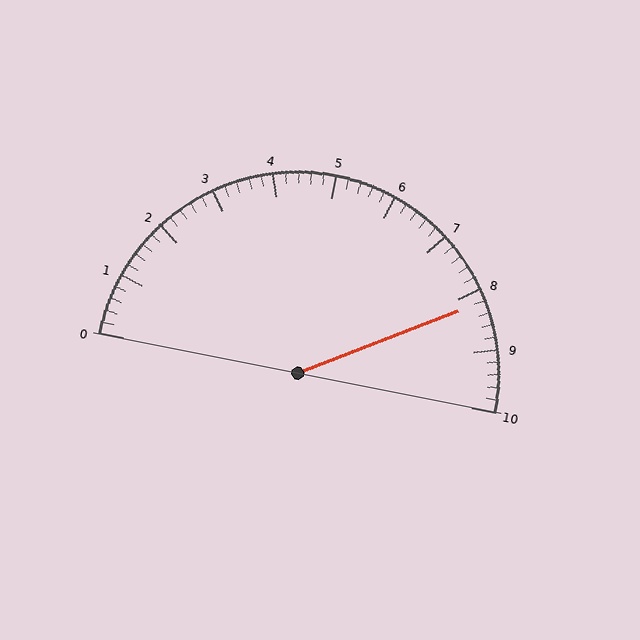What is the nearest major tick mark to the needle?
The nearest major tick mark is 8.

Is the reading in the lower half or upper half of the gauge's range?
The reading is in the upper half of the range (0 to 10).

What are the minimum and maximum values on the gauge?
The gauge ranges from 0 to 10.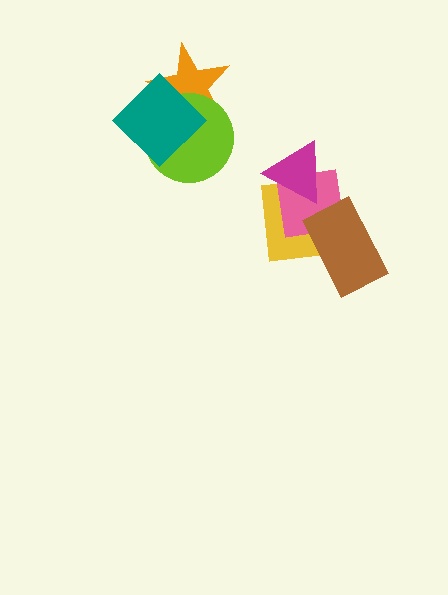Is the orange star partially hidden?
Yes, it is partially covered by another shape.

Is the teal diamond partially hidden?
No, no other shape covers it.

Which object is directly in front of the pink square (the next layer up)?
The brown rectangle is directly in front of the pink square.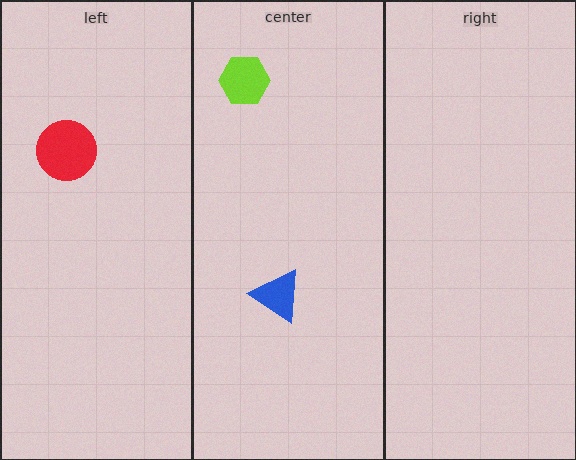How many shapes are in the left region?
1.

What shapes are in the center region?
The lime hexagon, the blue triangle.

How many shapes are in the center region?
2.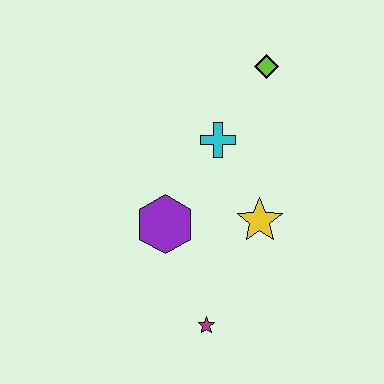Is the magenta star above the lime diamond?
No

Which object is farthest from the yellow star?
The lime diamond is farthest from the yellow star.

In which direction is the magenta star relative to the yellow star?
The magenta star is below the yellow star.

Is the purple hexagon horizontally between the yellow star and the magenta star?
No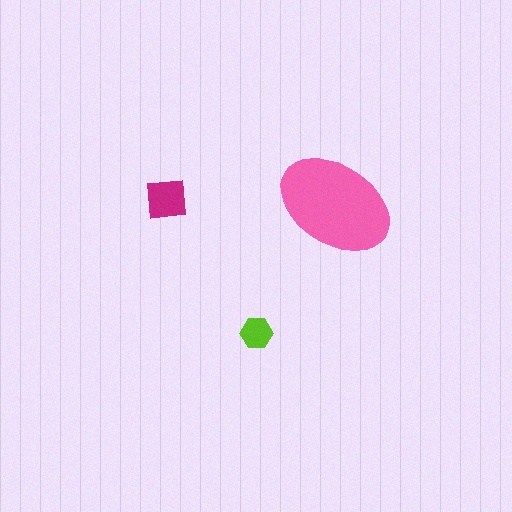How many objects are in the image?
There are 3 objects in the image.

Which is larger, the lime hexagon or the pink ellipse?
The pink ellipse.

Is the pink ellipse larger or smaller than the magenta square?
Larger.